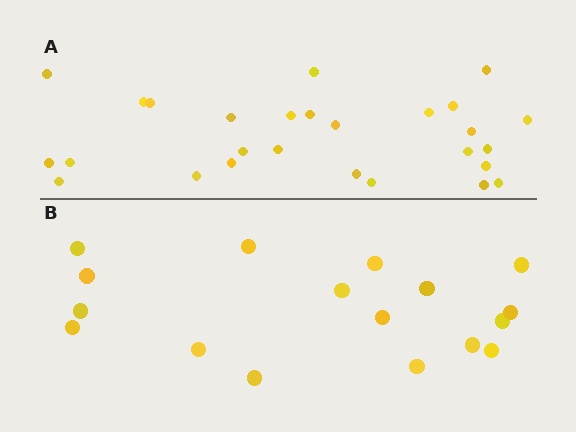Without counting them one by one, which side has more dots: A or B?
Region A (the top region) has more dots.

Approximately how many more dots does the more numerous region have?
Region A has roughly 10 or so more dots than region B.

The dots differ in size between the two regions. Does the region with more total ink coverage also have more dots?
No. Region B has more total ink coverage because its dots are larger, but region A actually contains more individual dots. Total area can be misleading — the number of items is what matters here.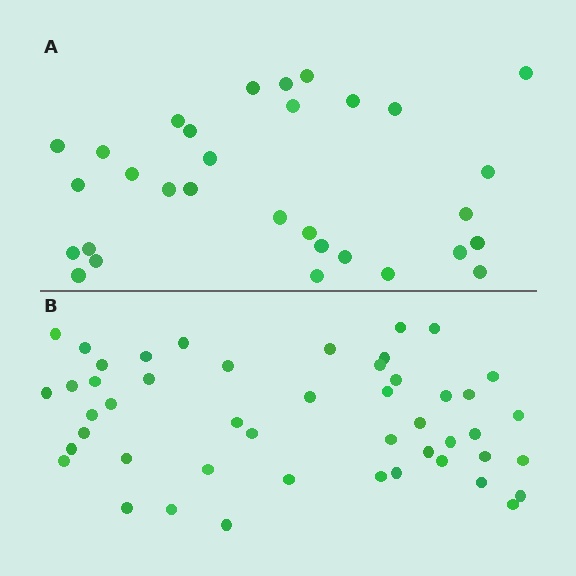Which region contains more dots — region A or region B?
Region B (the bottom region) has more dots.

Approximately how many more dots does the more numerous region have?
Region B has approximately 15 more dots than region A.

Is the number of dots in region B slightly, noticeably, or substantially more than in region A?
Region B has substantially more. The ratio is roughly 1.5 to 1.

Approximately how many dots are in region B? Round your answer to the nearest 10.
About 50 dots. (The exact count is 48, which rounds to 50.)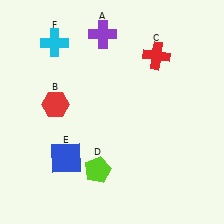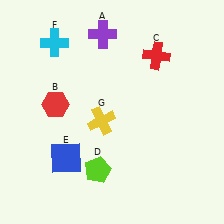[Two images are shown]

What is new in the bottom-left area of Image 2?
A yellow cross (G) was added in the bottom-left area of Image 2.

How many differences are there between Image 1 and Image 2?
There is 1 difference between the two images.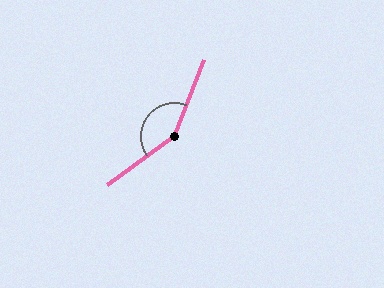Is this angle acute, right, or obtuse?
It is obtuse.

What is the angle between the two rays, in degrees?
Approximately 147 degrees.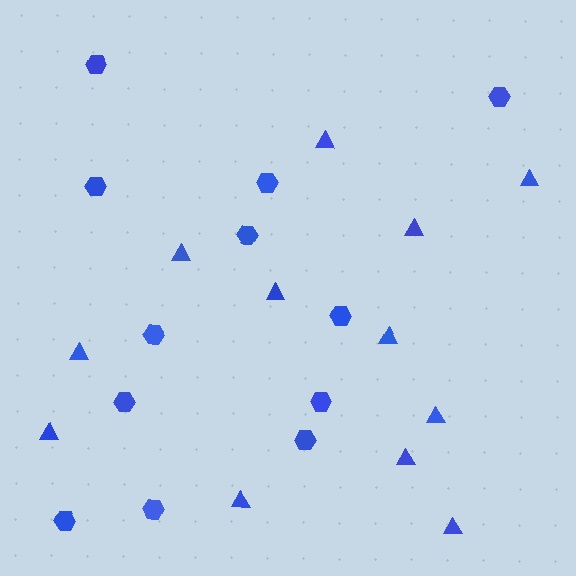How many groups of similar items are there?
There are 2 groups: one group of hexagons (12) and one group of triangles (12).